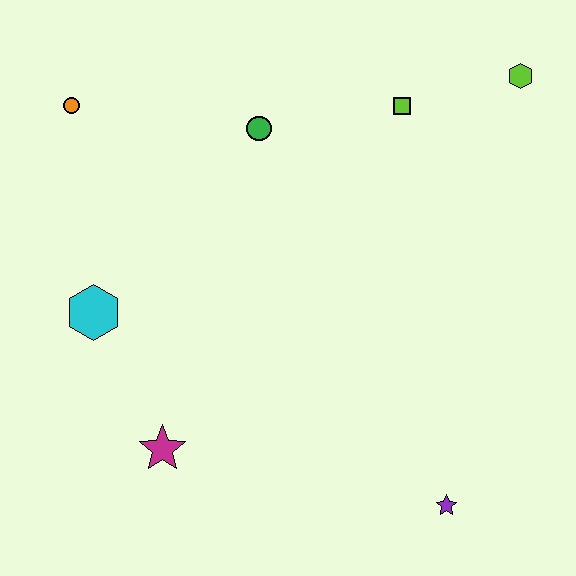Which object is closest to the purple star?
The magenta star is closest to the purple star.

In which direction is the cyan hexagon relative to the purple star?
The cyan hexagon is to the left of the purple star.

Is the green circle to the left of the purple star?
Yes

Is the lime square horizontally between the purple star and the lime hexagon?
No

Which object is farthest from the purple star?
The orange circle is farthest from the purple star.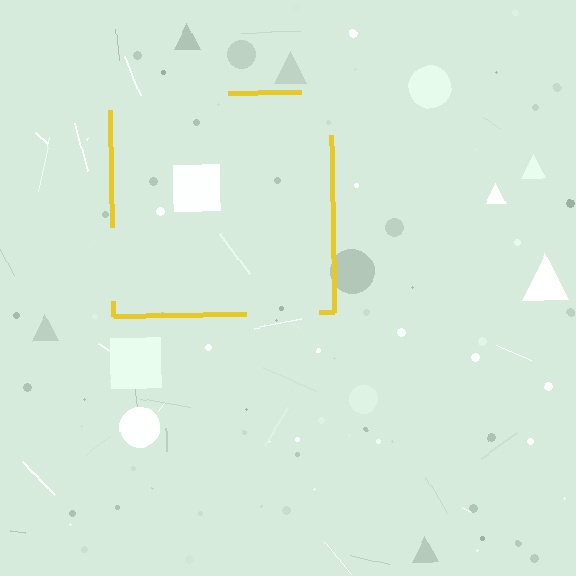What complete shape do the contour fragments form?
The contour fragments form a square.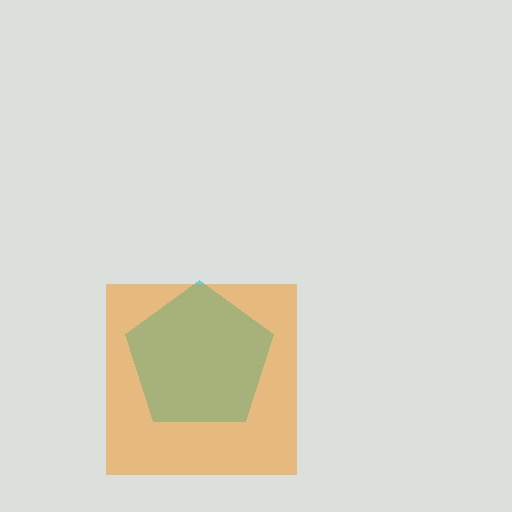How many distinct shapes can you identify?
There are 2 distinct shapes: a cyan pentagon, an orange square.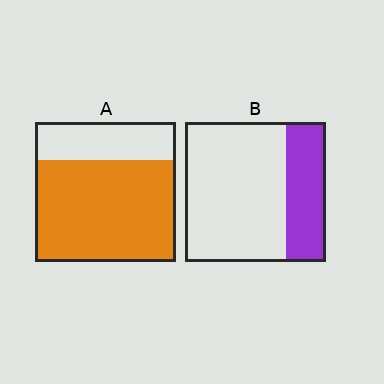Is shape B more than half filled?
No.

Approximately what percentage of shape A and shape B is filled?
A is approximately 75% and B is approximately 30%.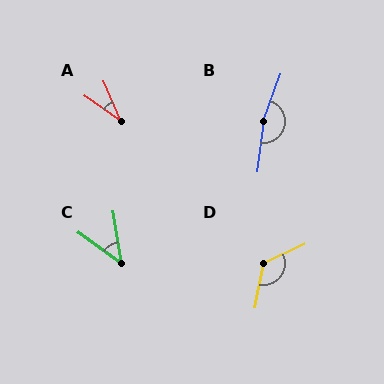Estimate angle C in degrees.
Approximately 46 degrees.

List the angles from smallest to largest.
A (32°), C (46°), D (126°), B (167°).